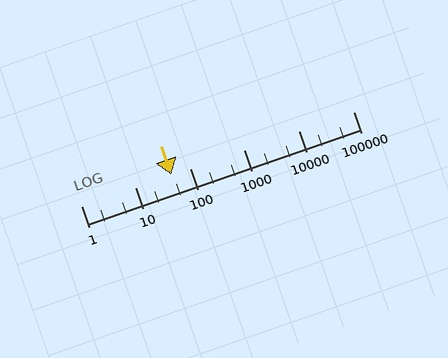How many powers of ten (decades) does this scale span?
The scale spans 5 decades, from 1 to 100000.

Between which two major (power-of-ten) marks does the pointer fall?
The pointer is between 10 and 100.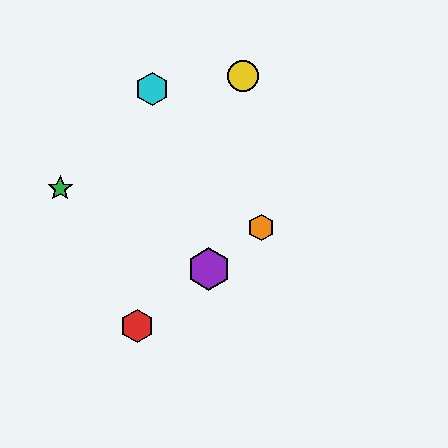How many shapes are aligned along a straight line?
4 shapes (the red hexagon, the blue circle, the purple hexagon, the orange hexagon) are aligned along a straight line.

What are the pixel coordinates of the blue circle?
The blue circle is at (212, 266).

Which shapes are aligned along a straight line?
The red hexagon, the blue circle, the purple hexagon, the orange hexagon are aligned along a straight line.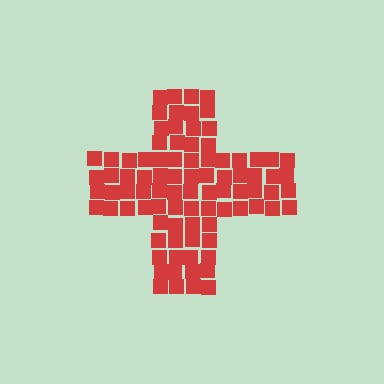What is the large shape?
The large shape is a cross.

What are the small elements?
The small elements are squares.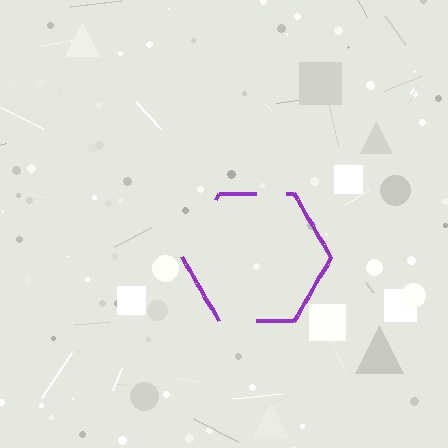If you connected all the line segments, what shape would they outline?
They would outline a hexagon.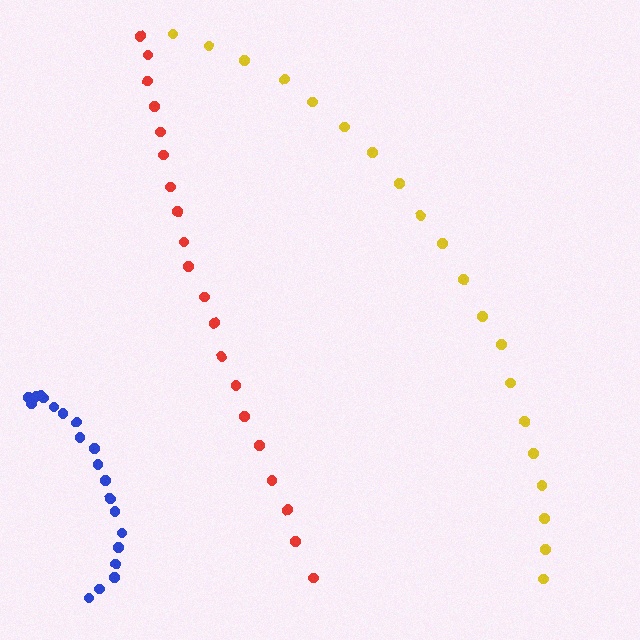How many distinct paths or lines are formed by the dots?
There are 3 distinct paths.